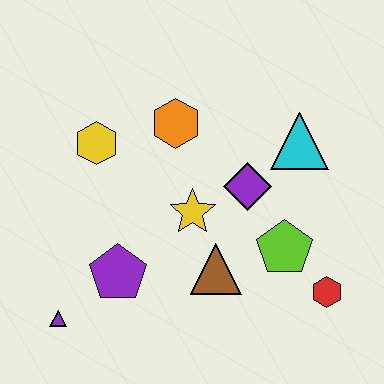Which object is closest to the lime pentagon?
The red hexagon is closest to the lime pentagon.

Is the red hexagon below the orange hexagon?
Yes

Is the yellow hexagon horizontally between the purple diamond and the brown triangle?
No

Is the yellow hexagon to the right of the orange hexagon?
No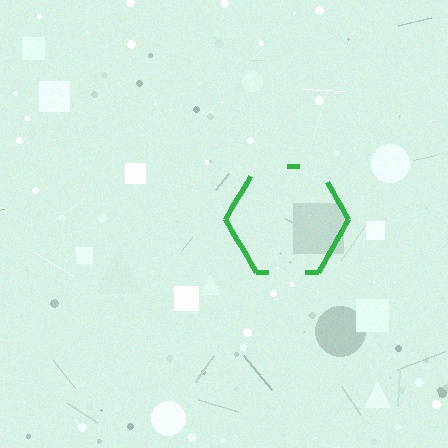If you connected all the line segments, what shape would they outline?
They would outline a hexagon.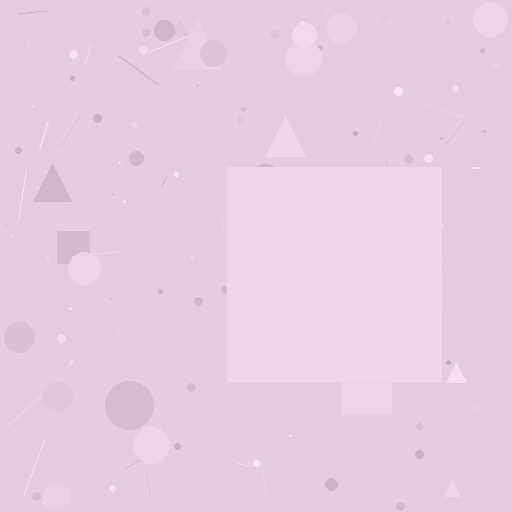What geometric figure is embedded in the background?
A square is embedded in the background.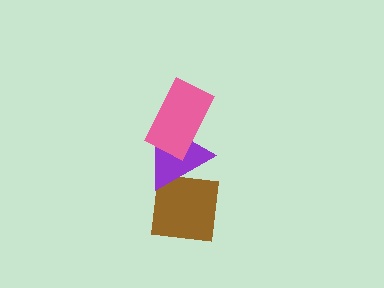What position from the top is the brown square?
The brown square is 3rd from the top.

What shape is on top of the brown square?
The purple triangle is on top of the brown square.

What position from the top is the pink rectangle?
The pink rectangle is 1st from the top.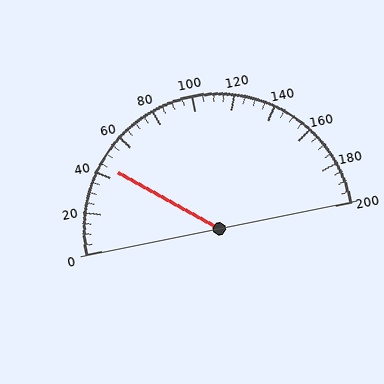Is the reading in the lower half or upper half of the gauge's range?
The reading is in the lower half of the range (0 to 200).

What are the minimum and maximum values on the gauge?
The gauge ranges from 0 to 200.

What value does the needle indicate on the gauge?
The needle indicates approximately 45.